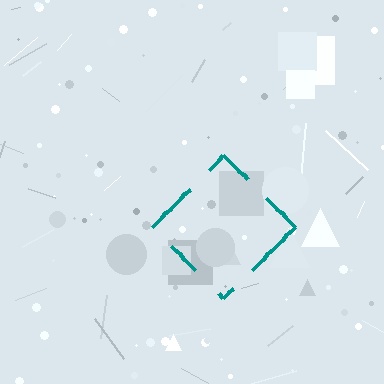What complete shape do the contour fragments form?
The contour fragments form a diamond.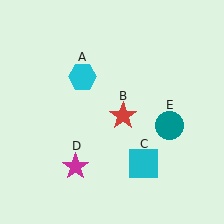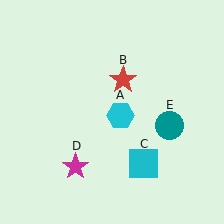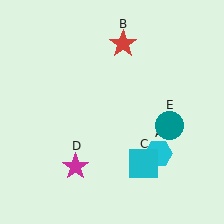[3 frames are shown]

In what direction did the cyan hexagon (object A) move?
The cyan hexagon (object A) moved down and to the right.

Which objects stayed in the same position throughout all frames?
Cyan square (object C) and magenta star (object D) and teal circle (object E) remained stationary.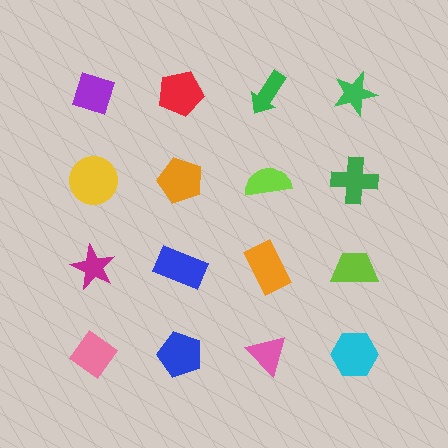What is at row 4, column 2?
A blue pentagon.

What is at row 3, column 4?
A lime trapezoid.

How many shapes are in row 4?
4 shapes.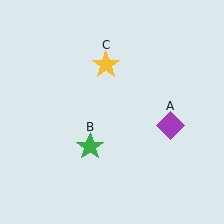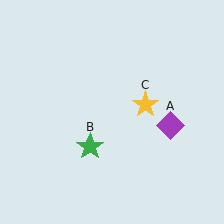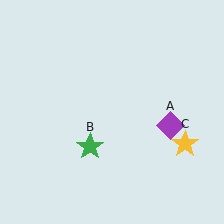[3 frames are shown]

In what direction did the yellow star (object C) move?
The yellow star (object C) moved down and to the right.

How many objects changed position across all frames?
1 object changed position: yellow star (object C).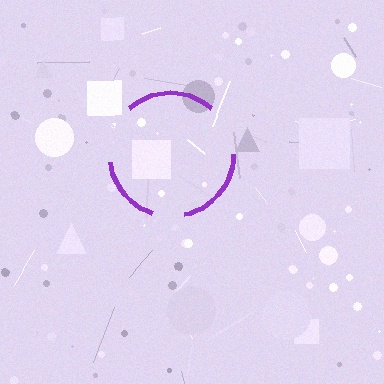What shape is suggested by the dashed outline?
The dashed outline suggests a circle.